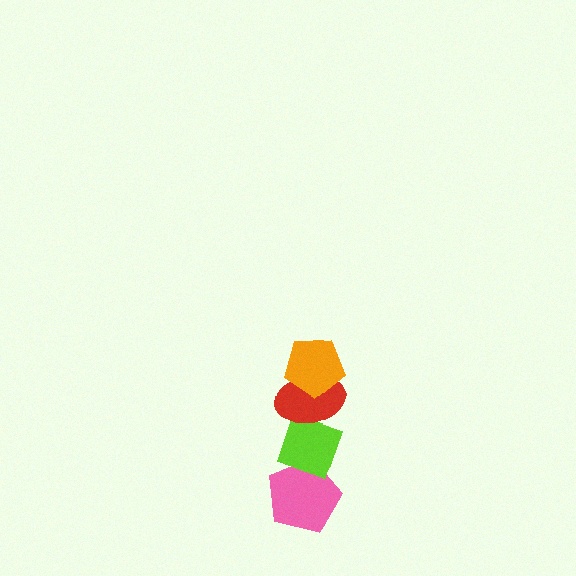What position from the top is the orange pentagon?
The orange pentagon is 1st from the top.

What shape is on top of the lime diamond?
The red ellipse is on top of the lime diamond.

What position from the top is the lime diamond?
The lime diamond is 3rd from the top.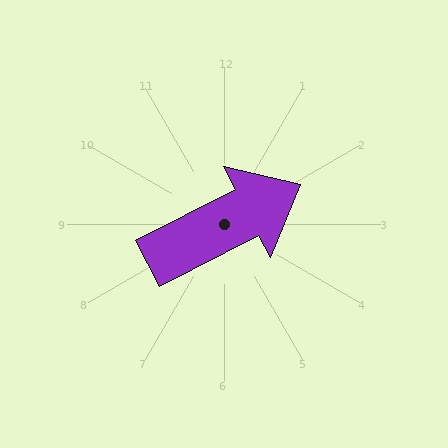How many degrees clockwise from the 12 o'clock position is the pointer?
Approximately 63 degrees.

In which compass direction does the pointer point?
Northeast.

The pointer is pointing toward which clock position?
Roughly 2 o'clock.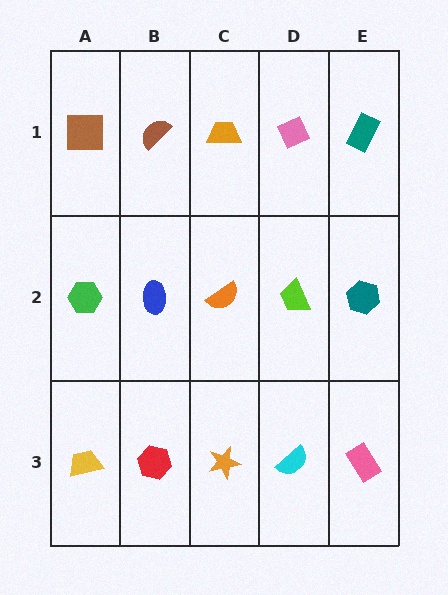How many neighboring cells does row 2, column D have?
4.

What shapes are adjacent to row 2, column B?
A brown semicircle (row 1, column B), a red hexagon (row 3, column B), a green hexagon (row 2, column A), an orange semicircle (row 2, column C).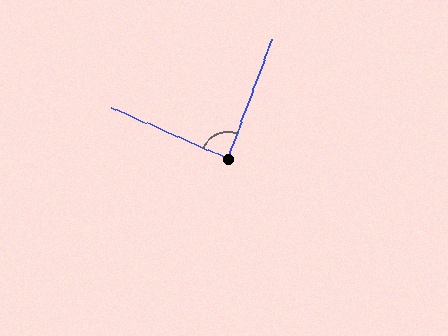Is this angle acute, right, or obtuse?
It is approximately a right angle.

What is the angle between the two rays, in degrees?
Approximately 86 degrees.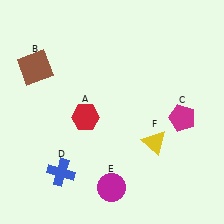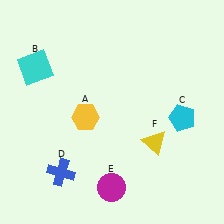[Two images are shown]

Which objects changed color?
A changed from red to yellow. B changed from brown to cyan. C changed from magenta to cyan.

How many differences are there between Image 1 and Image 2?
There are 3 differences between the two images.